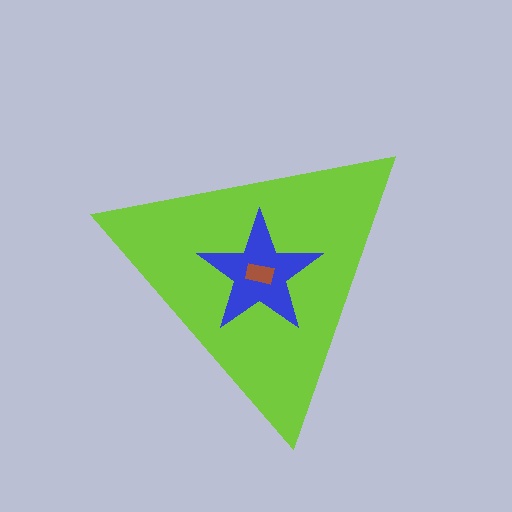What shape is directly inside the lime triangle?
The blue star.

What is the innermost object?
The brown rectangle.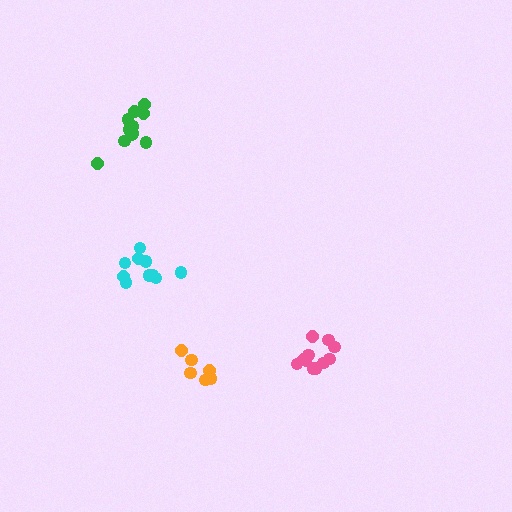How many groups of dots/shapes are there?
There are 4 groups.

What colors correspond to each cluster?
The clusters are colored: pink, green, cyan, orange.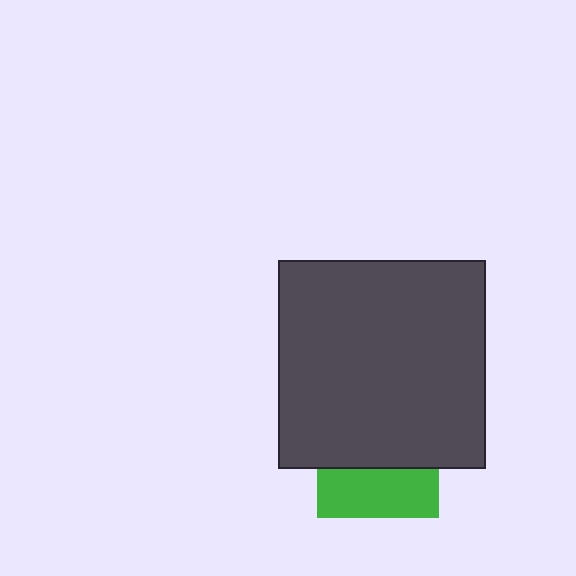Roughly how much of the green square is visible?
A small part of it is visible (roughly 39%).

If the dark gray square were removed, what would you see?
You would see the complete green square.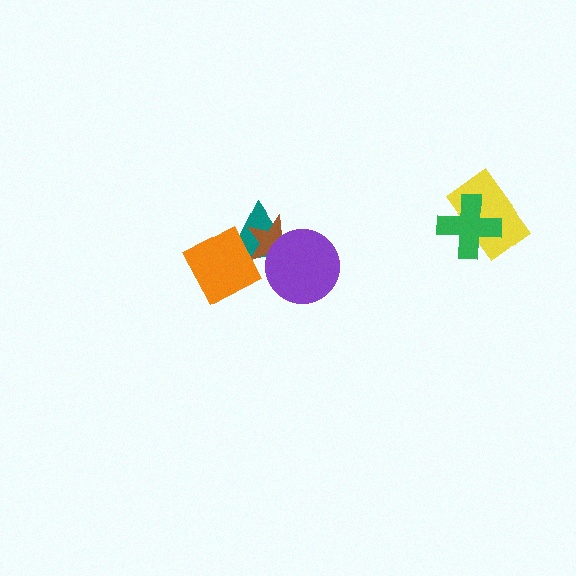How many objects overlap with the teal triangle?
3 objects overlap with the teal triangle.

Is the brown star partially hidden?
Yes, it is partially covered by another shape.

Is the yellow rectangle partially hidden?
Yes, it is partially covered by another shape.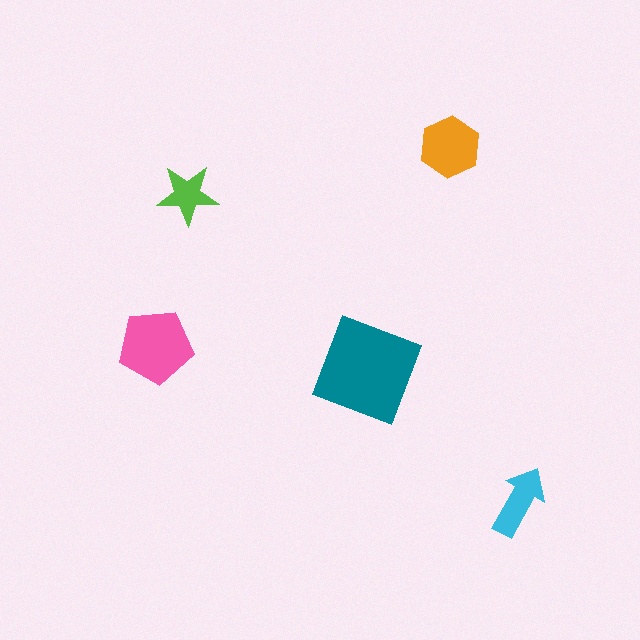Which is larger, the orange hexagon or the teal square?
The teal square.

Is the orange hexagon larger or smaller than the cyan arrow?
Larger.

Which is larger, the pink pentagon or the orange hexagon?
The pink pentagon.